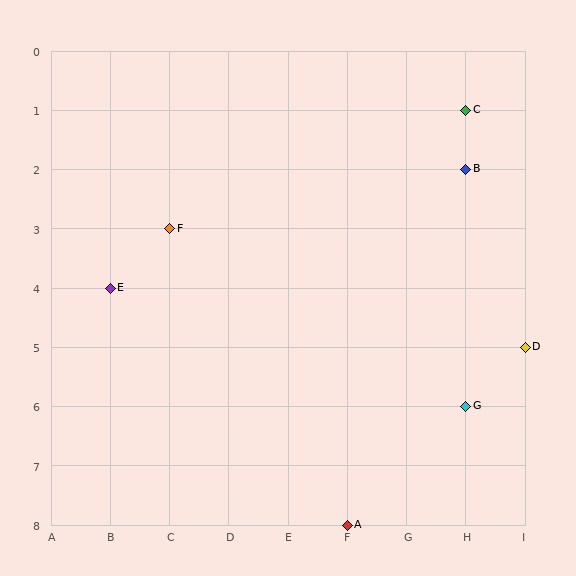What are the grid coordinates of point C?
Point C is at grid coordinates (H, 1).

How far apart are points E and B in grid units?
Points E and B are 6 columns and 2 rows apart (about 6.3 grid units diagonally).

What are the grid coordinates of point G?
Point G is at grid coordinates (H, 6).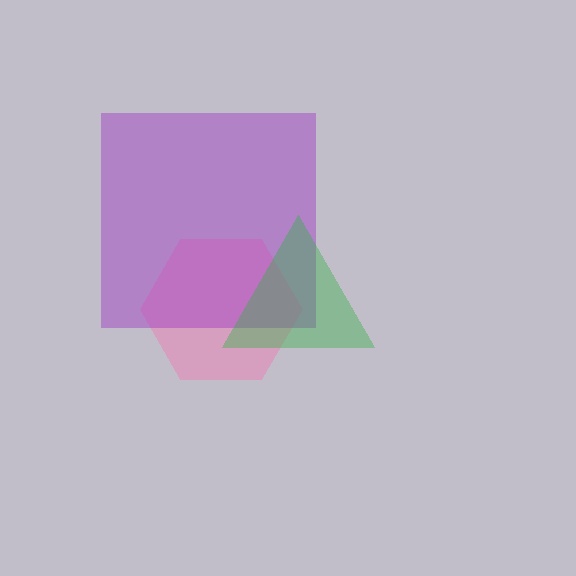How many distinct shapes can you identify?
There are 3 distinct shapes: a pink hexagon, a purple square, a green triangle.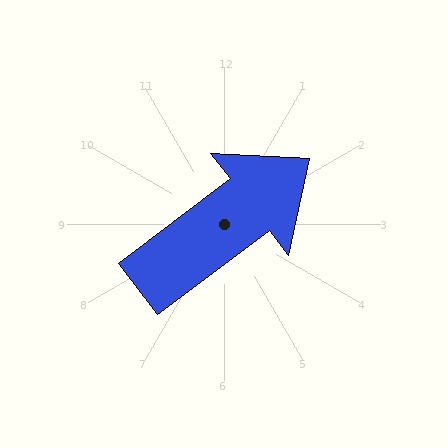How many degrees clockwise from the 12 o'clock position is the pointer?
Approximately 53 degrees.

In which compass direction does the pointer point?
Northeast.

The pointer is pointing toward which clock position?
Roughly 2 o'clock.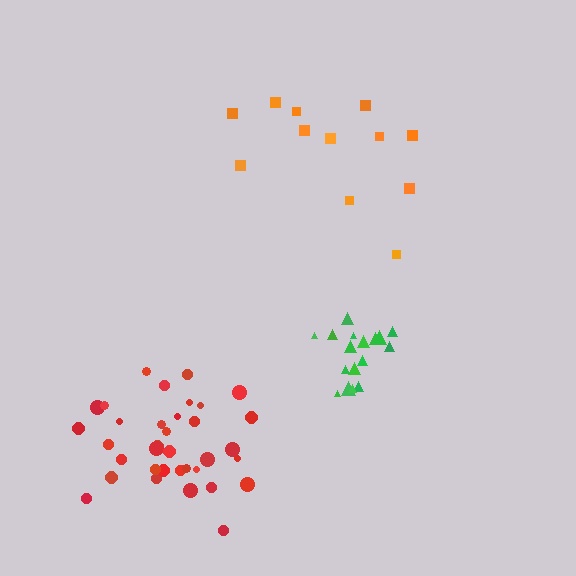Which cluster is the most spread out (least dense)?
Orange.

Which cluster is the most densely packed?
Green.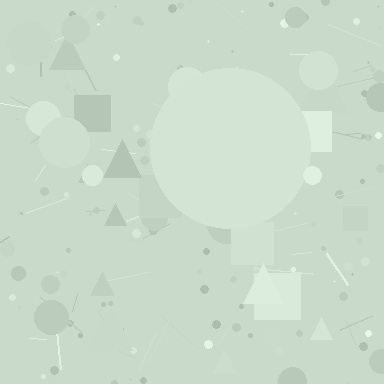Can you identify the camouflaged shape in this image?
The camouflaged shape is a circle.